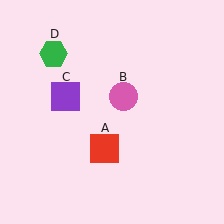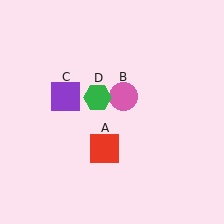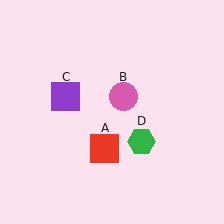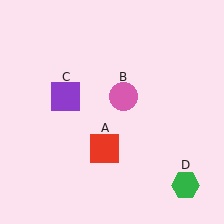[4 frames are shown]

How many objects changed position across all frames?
1 object changed position: green hexagon (object D).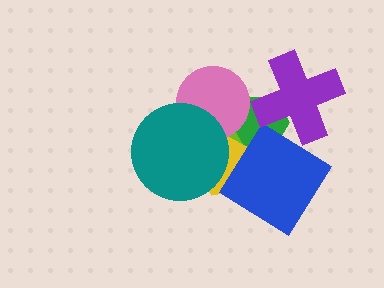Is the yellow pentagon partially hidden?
Yes, it is partially covered by another shape.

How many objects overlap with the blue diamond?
3 objects overlap with the blue diamond.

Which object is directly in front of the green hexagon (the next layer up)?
The yellow pentagon is directly in front of the green hexagon.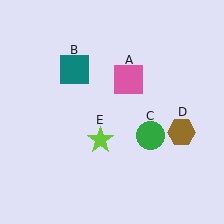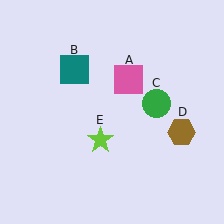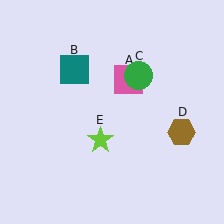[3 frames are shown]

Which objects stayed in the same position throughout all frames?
Pink square (object A) and teal square (object B) and brown hexagon (object D) and lime star (object E) remained stationary.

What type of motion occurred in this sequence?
The green circle (object C) rotated counterclockwise around the center of the scene.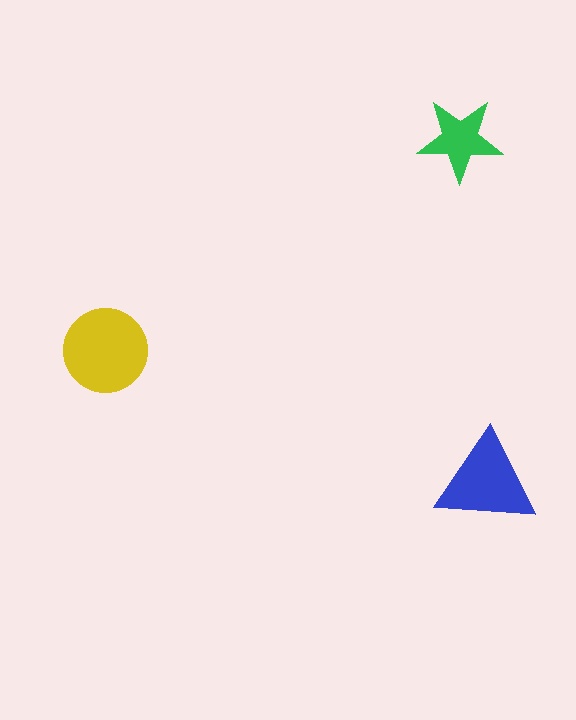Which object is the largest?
The yellow circle.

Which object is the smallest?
The green star.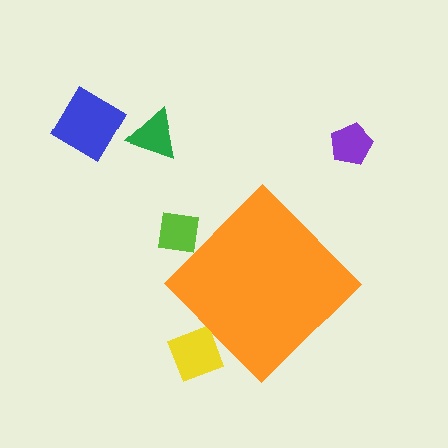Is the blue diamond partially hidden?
No, the blue diamond is fully visible.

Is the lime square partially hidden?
Yes, the lime square is partially hidden behind the orange diamond.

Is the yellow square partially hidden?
Yes, the yellow square is partially hidden behind the orange diamond.